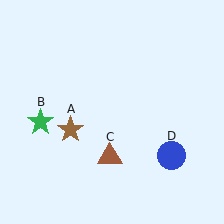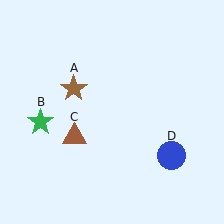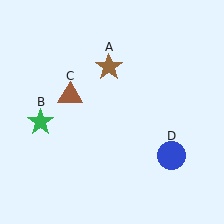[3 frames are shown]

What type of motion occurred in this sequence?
The brown star (object A), brown triangle (object C) rotated clockwise around the center of the scene.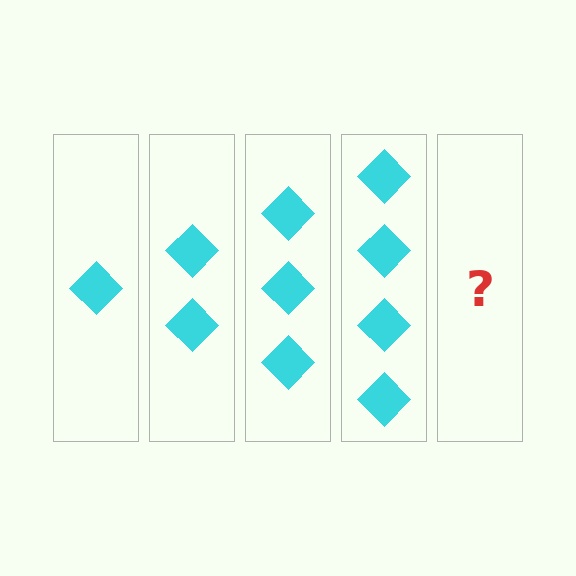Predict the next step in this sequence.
The next step is 5 diamonds.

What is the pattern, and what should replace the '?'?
The pattern is that each step adds one more diamond. The '?' should be 5 diamonds.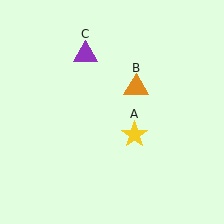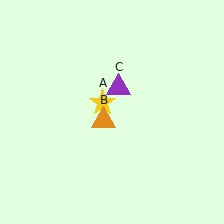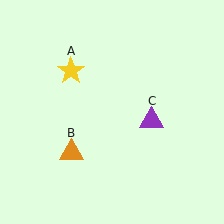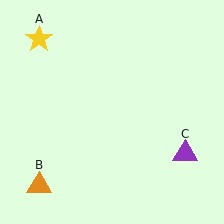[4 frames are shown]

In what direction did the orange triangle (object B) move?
The orange triangle (object B) moved down and to the left.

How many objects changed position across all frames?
3 objects changed position: yellow star (object A), orange triangle (object B), purple triangle (object C).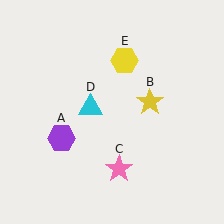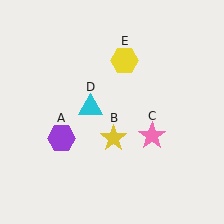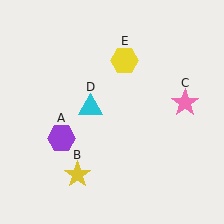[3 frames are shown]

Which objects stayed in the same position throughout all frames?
Purple hexagon (object A) and cyan triangle (object D) and yellow hexagon (object E) remained stationary.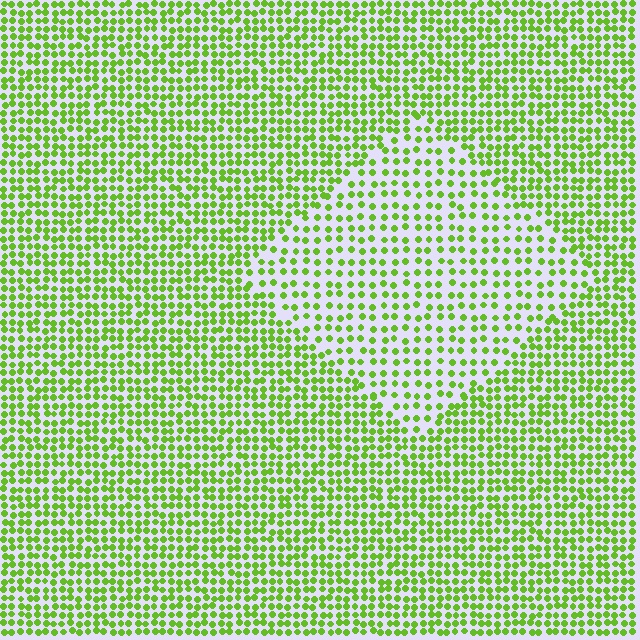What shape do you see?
I see a diamond.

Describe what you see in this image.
The image contains small lime elements arranged at two different densities. A diamond-shaped region is visible where the elements are less densely packed than the surrounding area.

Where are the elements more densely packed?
The elements are more densely packed outside the diamond boundary.